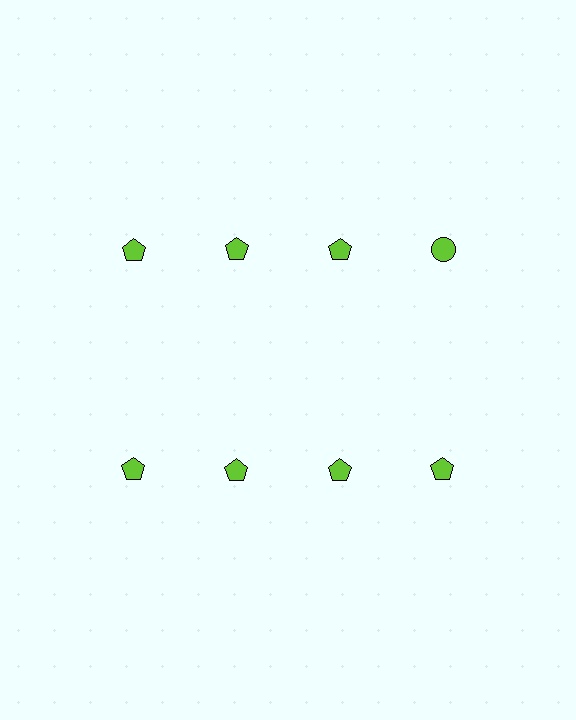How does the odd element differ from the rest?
It has a different shape: circle instead of pentagon.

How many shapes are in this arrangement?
There are 8 shapes arranged in a grid pattern.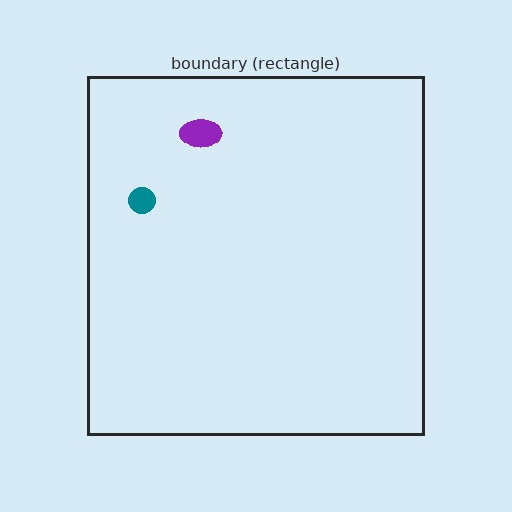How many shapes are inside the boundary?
2 inside, 0 outside.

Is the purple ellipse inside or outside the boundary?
Inside.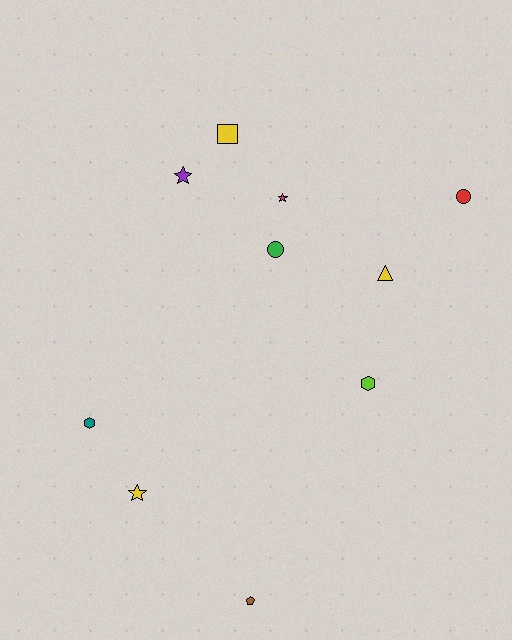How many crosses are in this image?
There are no crosses.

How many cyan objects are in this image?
There are no cyan objects.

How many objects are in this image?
There are 10 objects.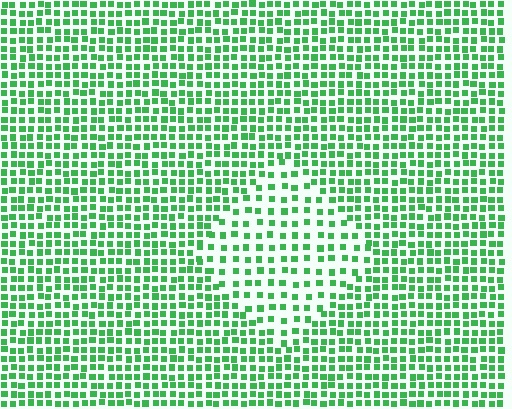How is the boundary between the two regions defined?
The boundary is defined by a change in element density (approximately 1.9x ratio). All elements are the same color, size, and shape.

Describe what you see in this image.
The image contains small green elements arranged at two different densities. A diamond-shaped region is visible where the elements are less densely packed than the surrounding area.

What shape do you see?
I see a diamond.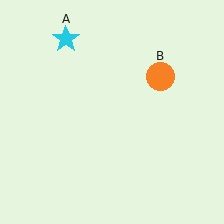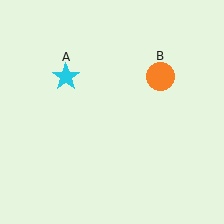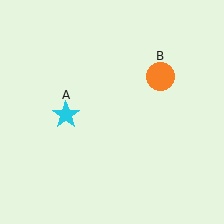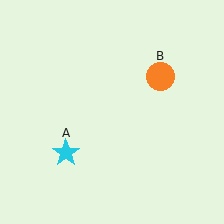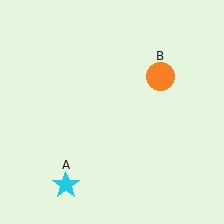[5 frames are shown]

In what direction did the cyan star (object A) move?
The cyan star (object A) moved down.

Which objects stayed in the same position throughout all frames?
Orange circle (object B) remained stationary.